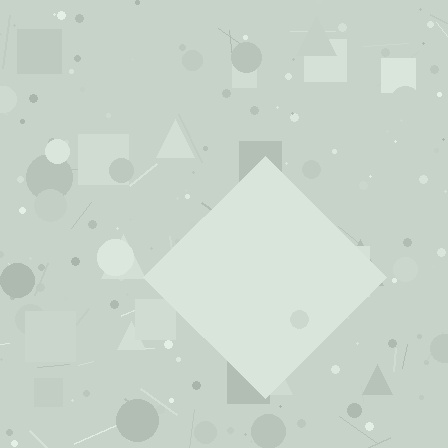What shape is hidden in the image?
A diamond is hidden in the image.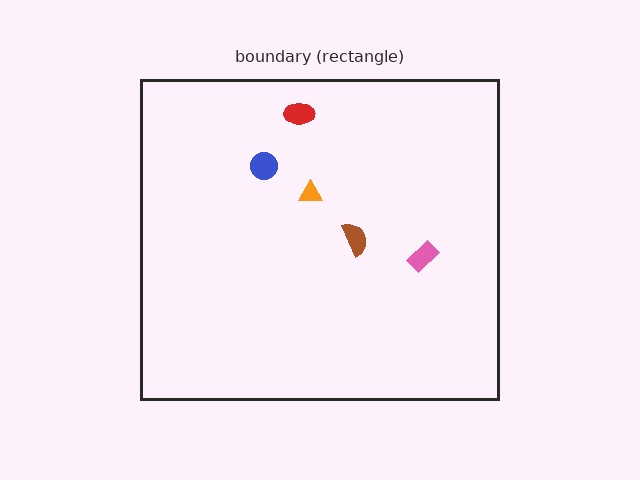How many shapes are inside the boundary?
5 inside, 0 outside.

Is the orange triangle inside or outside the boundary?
Inside.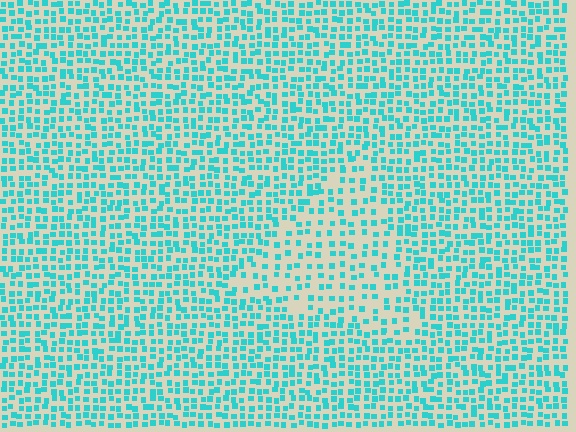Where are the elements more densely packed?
The elements are more densely packed outside the triangle boundary.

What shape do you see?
I see a triangle.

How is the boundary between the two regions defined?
The boundary is defined by a change in element density (approximately 1.7x ratio). All elements are the same color, size, and shape.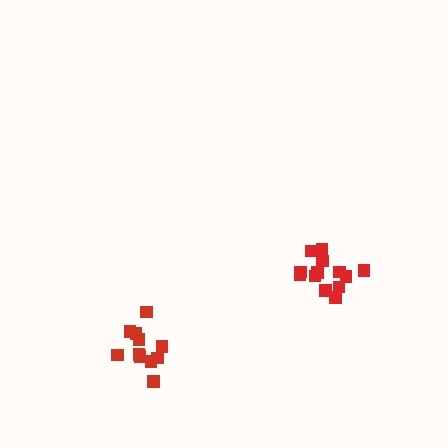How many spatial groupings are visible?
There are 2 spatial groupings.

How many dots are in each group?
Group 1: 11 dots, Group 2: 13 dots (24 total).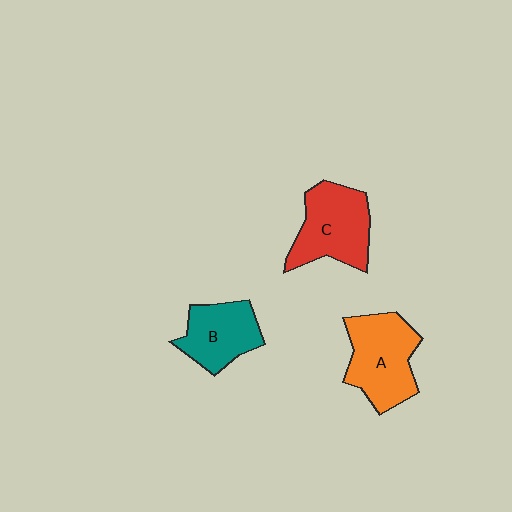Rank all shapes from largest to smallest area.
From largest to smallest: A (orange), C (red), B (teal).